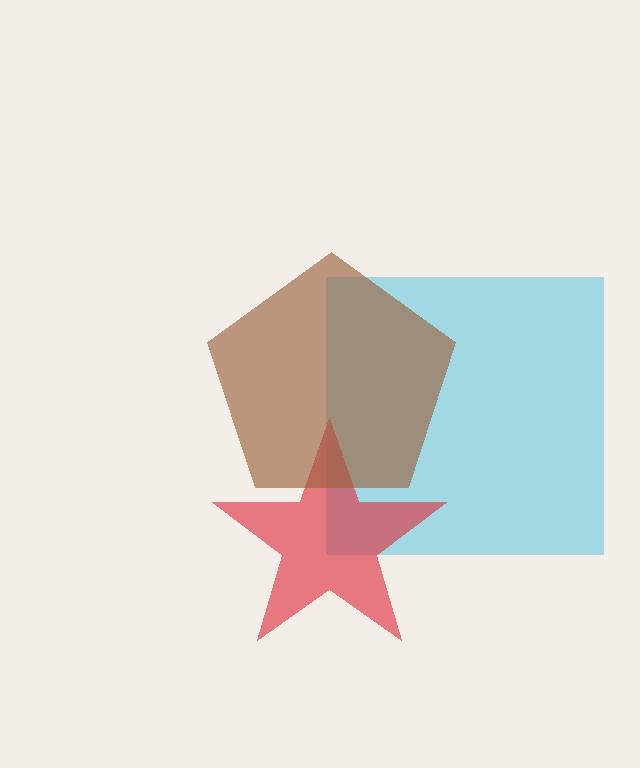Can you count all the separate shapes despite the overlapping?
Yes, there are 3 separate shapes.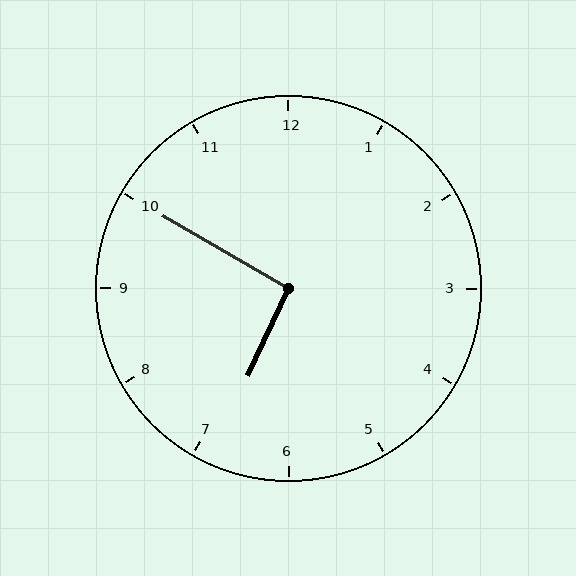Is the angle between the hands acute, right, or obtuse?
It is right.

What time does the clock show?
6:50.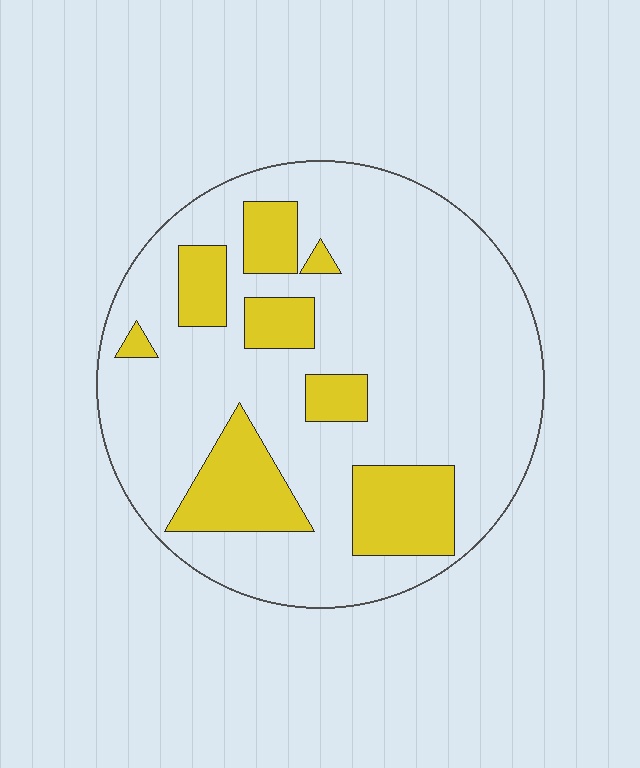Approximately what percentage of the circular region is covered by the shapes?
Approximately 25%.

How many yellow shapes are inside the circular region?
8.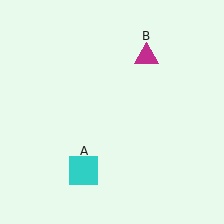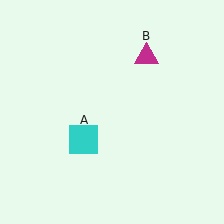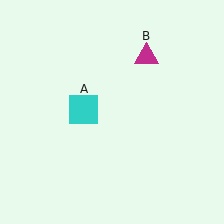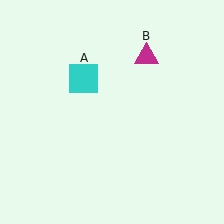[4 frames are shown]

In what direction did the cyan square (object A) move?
The cyan square (object A) moved up.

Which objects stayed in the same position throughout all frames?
Magenta triangle (object B) remained stationary.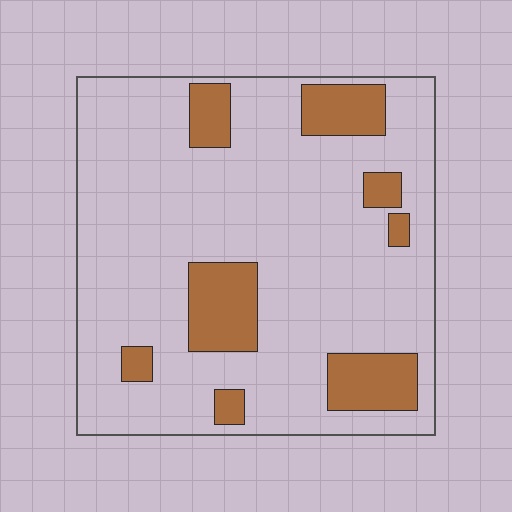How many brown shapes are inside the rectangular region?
8.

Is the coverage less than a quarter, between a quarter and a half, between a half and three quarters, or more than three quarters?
Less than a quarter.